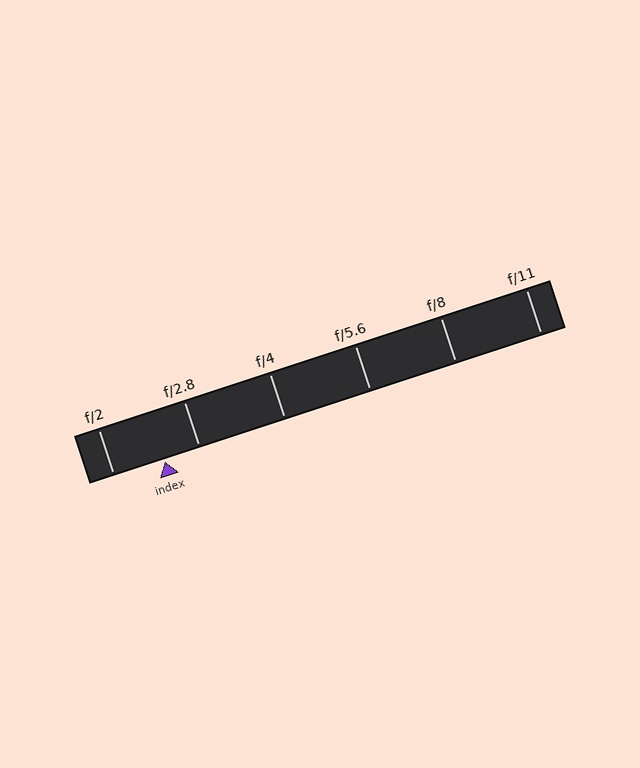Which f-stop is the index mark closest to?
The index mark is closest to f/2.8.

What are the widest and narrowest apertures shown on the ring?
The widest aperture shown is f/2 and the narrowest is f/11.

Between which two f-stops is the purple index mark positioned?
The index mark is between f/2 and f/2.8.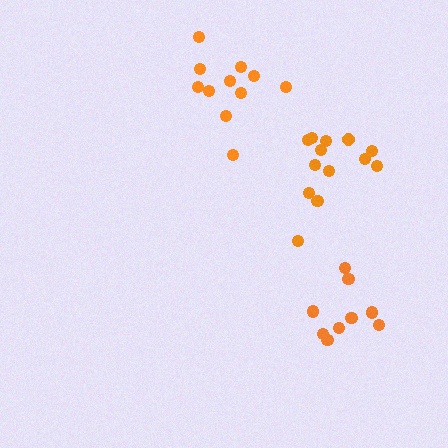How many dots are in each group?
Group 1: 11 dots, Group 2: 9 dots, Group 3: 13 dots (33 total).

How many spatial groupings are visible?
There are 3 spatial groupings.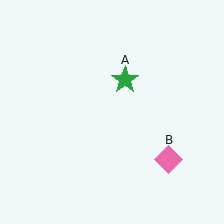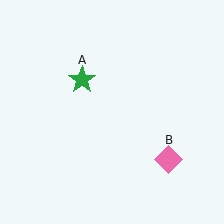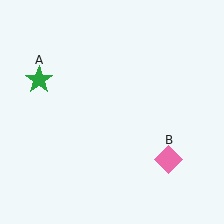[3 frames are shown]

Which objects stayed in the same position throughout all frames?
Pink diamond (object B) remained stationary.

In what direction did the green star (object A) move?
The green star (object A) moved left.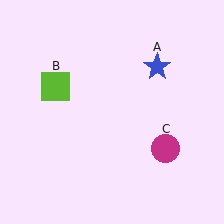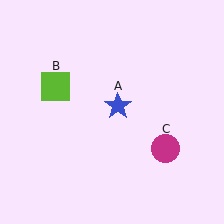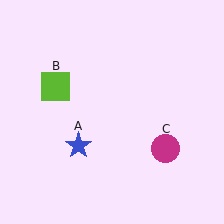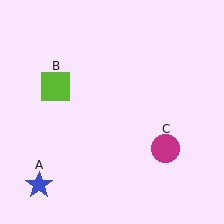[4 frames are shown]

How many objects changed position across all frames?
1 object changed position: blue star (object A).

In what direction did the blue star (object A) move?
The blue star (object A) moved down and to the left.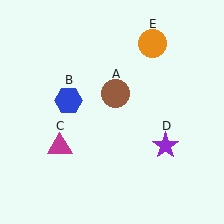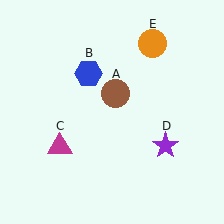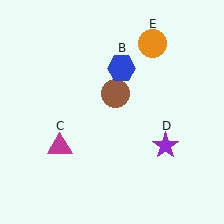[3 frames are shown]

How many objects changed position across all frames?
1 object changed position: blue hexagon (object B).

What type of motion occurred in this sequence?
The blue hexagon (object B) rotated clockwise around the center of the scene.